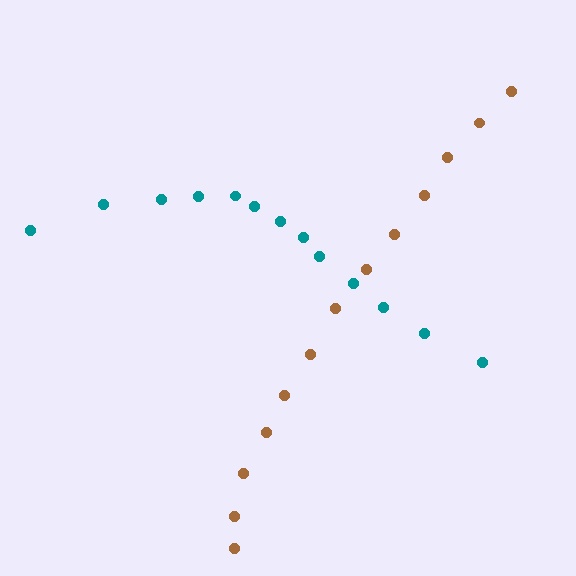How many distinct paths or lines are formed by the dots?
There are 2 distinct paths.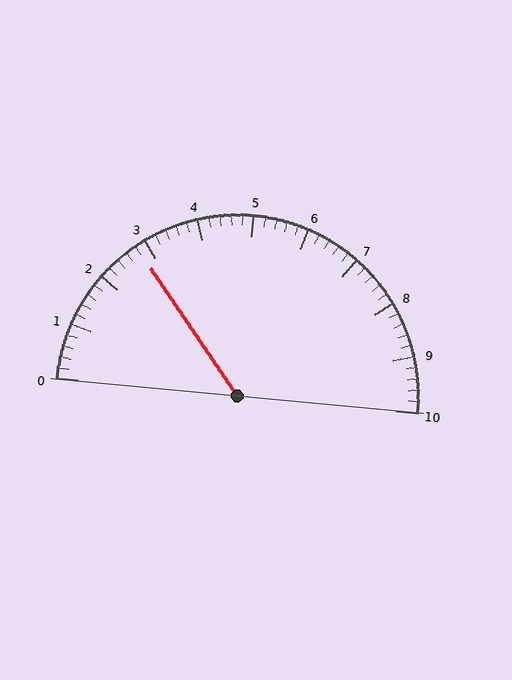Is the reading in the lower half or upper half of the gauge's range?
The reading is in the lower half of the range (0 to 10).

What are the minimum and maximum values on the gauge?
The gauge ranges from 0 to 10.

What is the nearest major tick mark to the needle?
The nearest major tick mark is 3.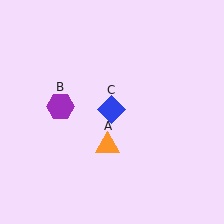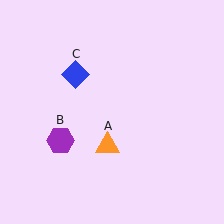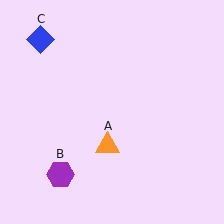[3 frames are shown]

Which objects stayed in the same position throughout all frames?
Orange triangle (object A) remained stationary.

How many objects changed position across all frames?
2 objects changed position: purple hexagon (object B), blue diamond (object C).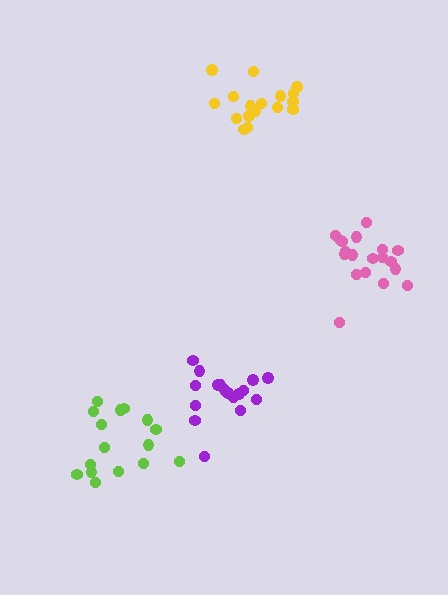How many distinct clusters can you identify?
There are 4 distinct clusters.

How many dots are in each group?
Group 1: 19 dots, Group 2: 17 dots, Group 3: 16 dots, Group 4: 17 dots (69 total).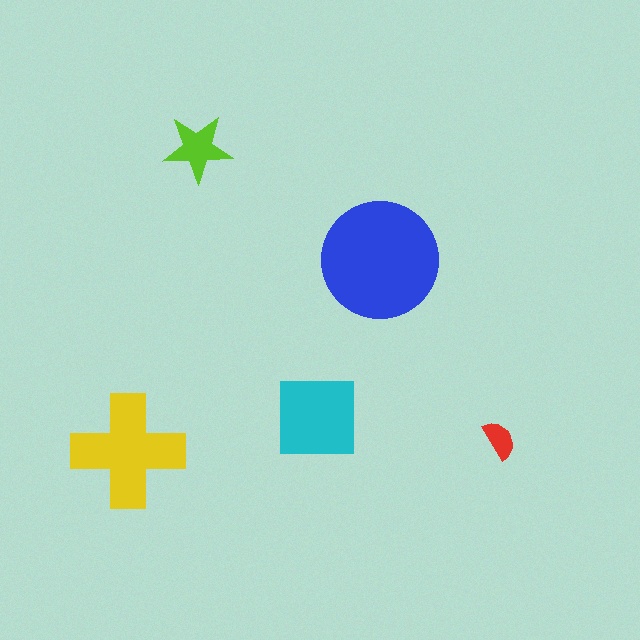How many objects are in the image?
There are 5 objects in the image.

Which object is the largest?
The blue circle.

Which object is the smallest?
The red semicircle.